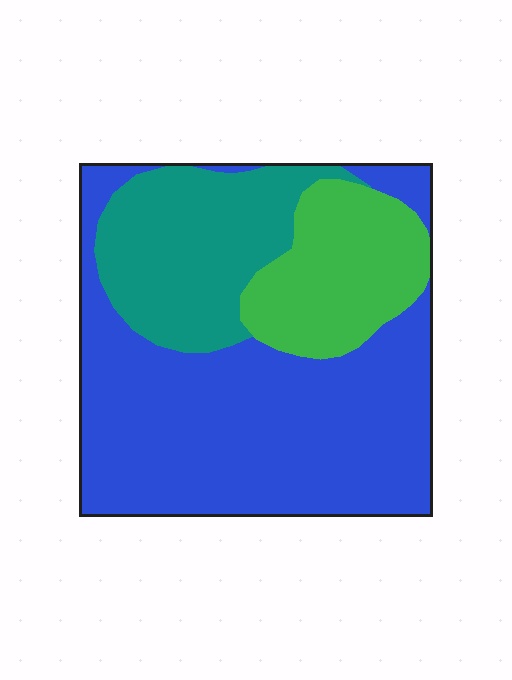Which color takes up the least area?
Green, at roughly 20%.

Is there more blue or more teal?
Blue.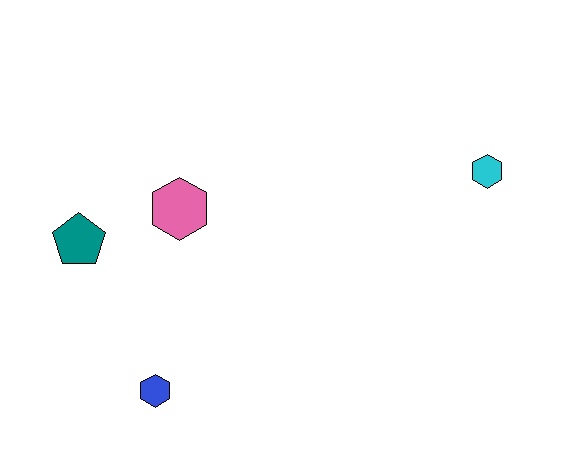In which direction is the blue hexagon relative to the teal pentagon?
The blue hexagon is below the teal pentagon.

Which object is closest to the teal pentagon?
The pink hexagon is closest to the teal pentagon.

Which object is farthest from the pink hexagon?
The cyan hexagon is farthest from the pink hexagon.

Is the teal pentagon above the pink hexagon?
No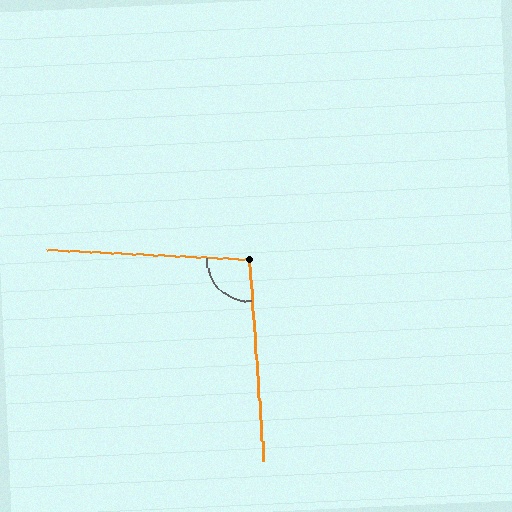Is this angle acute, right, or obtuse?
It is obtuse.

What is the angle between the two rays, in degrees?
Approximately 97 degrees.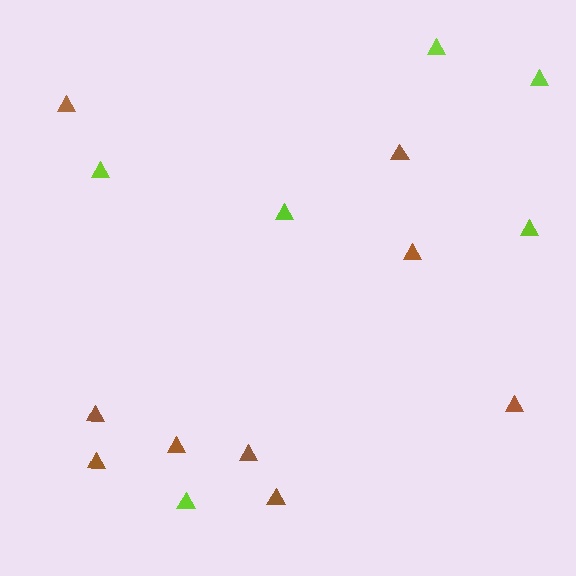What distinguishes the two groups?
There are 2 groups: one group of brown triangles (9) and one group of lime triangles (6).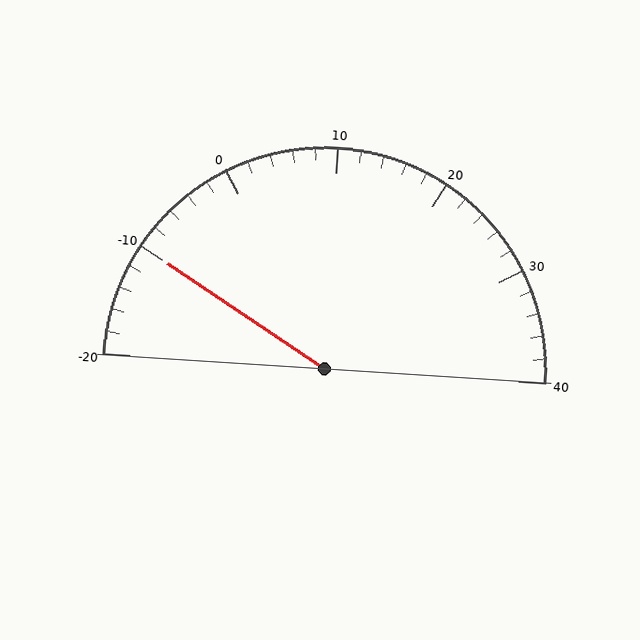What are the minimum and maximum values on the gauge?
The gauge ranges from -20 to 40.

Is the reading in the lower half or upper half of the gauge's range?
The reading is in the lower half of the range (-20 to 40).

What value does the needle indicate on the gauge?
The needle indicates approximately -10.